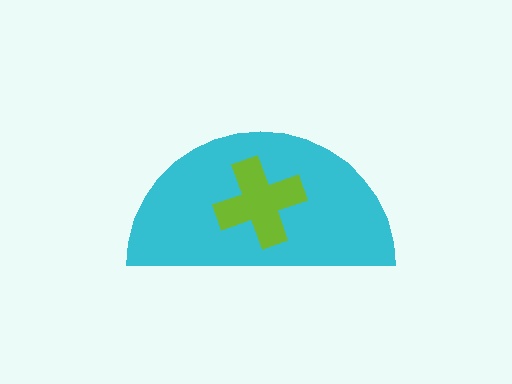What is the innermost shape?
The lime cross.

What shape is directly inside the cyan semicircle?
The lime cross.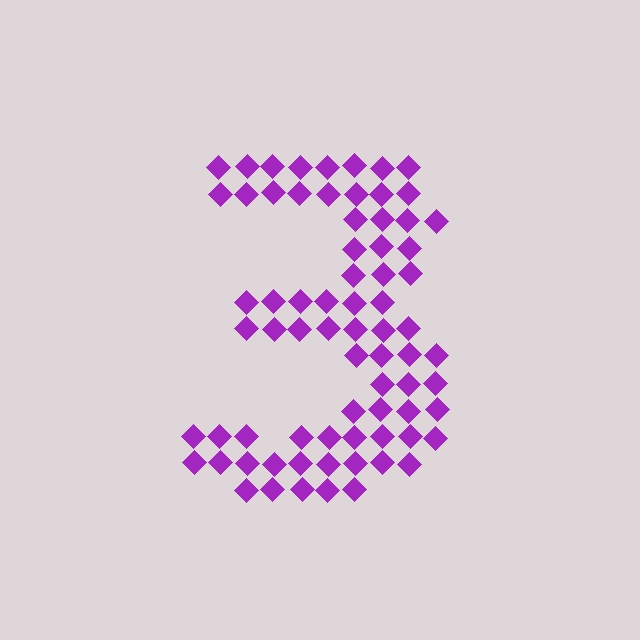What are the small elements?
The small elements are diamonds.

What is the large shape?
The large shape is the digit 3.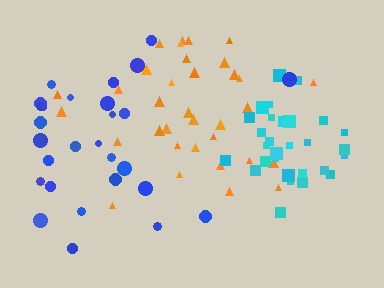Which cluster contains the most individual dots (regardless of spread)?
Orange (34).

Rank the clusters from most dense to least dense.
cyan, orange, blue.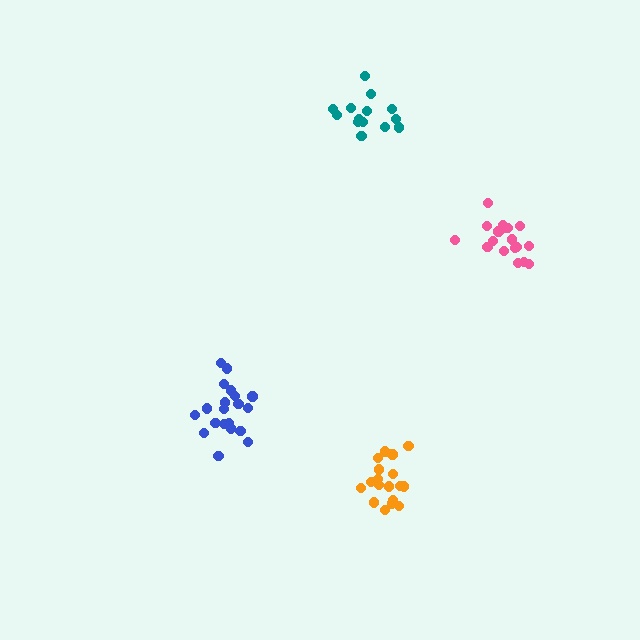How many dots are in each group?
Group 1: 18 dots, Group 2: 20 dots, Group 3: 20 dots, Group 4: 14 dots (72 total).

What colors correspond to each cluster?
The clusters are colored: pink, orange, blue, teal.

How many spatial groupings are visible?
There are 4 spatial groupings.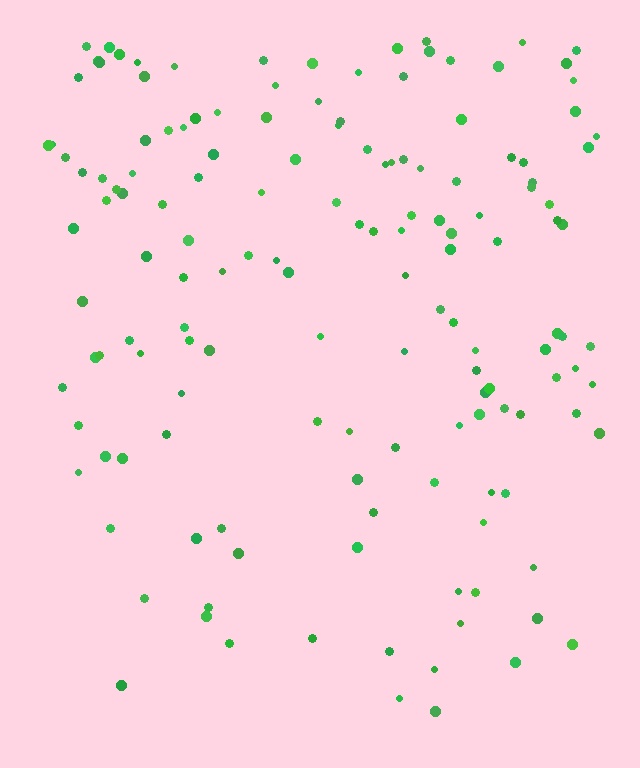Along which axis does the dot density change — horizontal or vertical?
Vertical.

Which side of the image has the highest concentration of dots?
The top.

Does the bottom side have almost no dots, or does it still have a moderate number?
Still a moderate number, just noticeably fewer than the top.